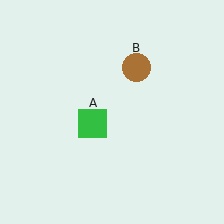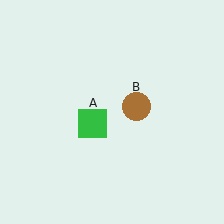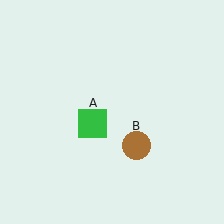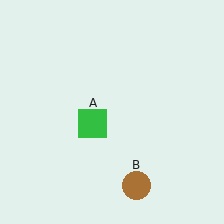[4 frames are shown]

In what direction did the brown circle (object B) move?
The brown circle (object B) moved down.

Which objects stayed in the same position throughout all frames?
Green square (object A) remained stationary.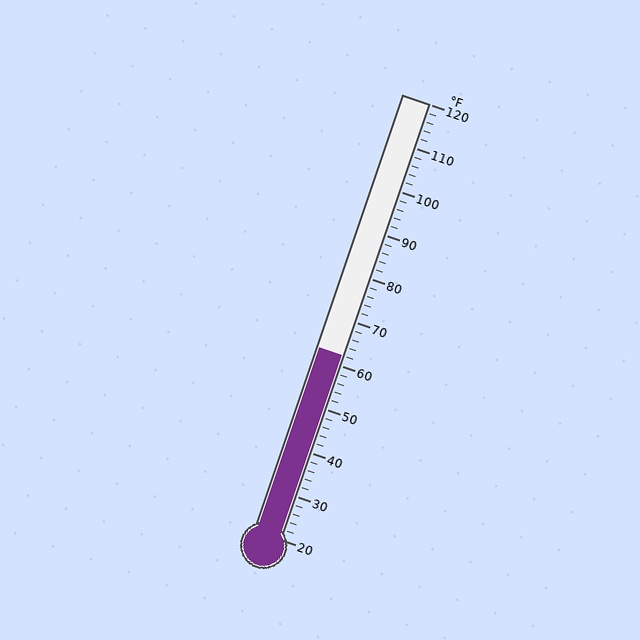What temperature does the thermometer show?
The thermometer shows approximately 62°F.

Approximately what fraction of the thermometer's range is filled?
The thermometer is filled to approximately 40% of its range.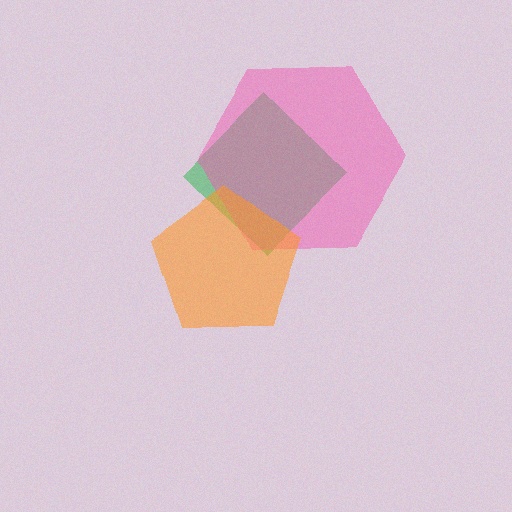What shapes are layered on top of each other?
The layered shapes are: a green diamond, a pink hexagon, an orange pentagon.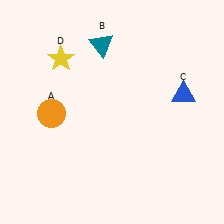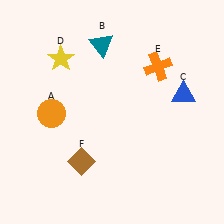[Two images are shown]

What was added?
An orange cross (E), a brown diamond (F) were added in Image 2.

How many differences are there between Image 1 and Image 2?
There are 2 differences between the two images.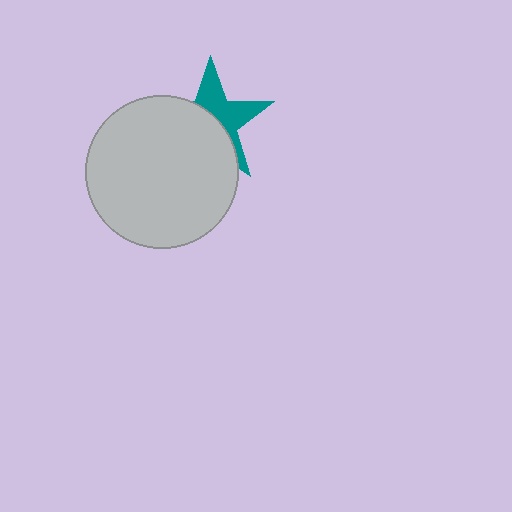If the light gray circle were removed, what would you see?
You would see the complete teal star.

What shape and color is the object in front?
The object in front is a light gray circle.